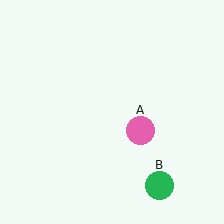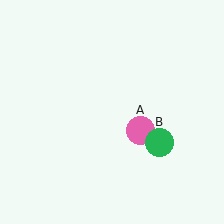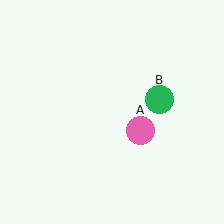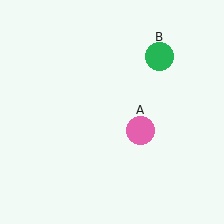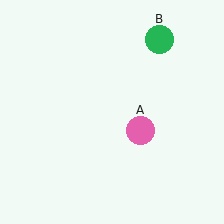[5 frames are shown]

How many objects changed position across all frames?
1 object changed position: green circle (object B).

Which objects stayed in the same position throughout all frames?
Pink circle (object A) remained stationary.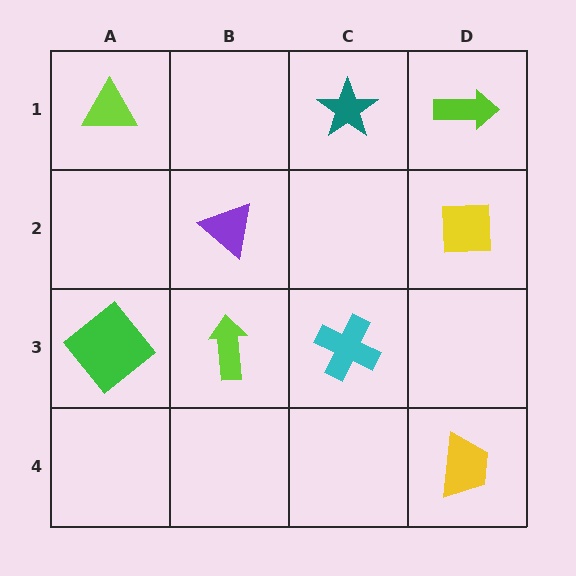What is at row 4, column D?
A yellow trapezoid.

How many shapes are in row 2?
2 shapes.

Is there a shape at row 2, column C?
No, that cell is empty.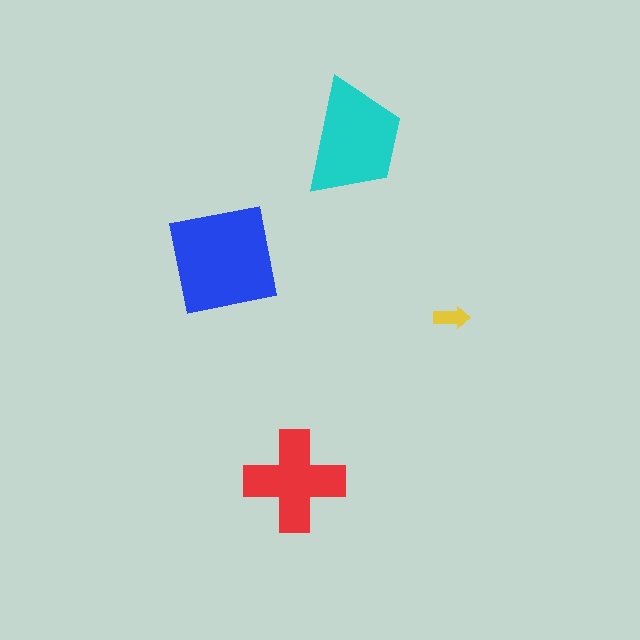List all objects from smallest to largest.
The yellow arrow, the red cross, the cyan trapezoid, the blue square.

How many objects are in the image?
There are 4 objects in the image.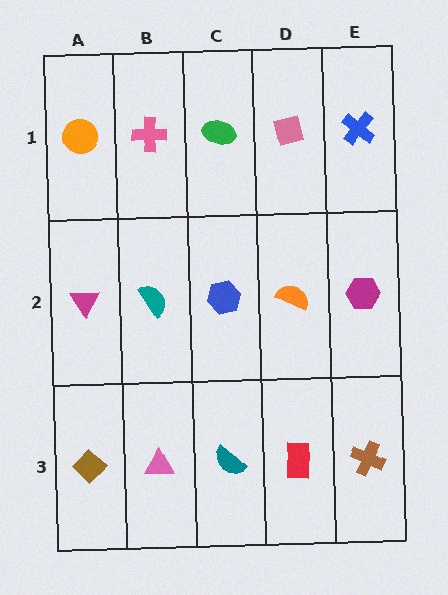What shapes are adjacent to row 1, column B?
A teal semicircle (row 2, column B), an orange circle (row 1, column A), a green ellipse (row 1, column C).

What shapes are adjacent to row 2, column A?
An orange circle (row 1, column A), a brown diamond (row 3, column A), a teal semicircle (row 2, column B).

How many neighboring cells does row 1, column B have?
3.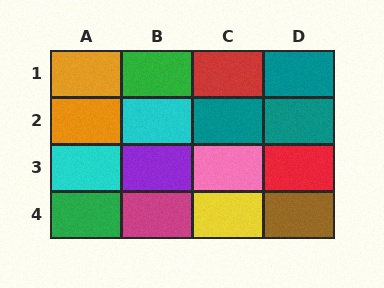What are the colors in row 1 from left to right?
Orange, green, red, teal.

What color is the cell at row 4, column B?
Magenta.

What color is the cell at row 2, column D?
Teal.